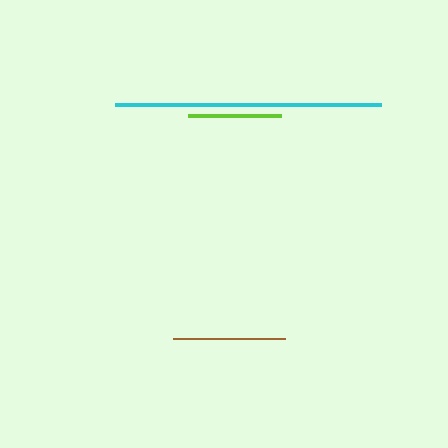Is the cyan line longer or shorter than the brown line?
The cyan line is longer than the brown line.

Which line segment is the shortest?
The lime line is the shortest at approximately 93 pixels.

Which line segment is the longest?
The cyan line is the longest at approximately 266 pixels.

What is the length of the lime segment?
The lime segment is approximately 93 pixels long.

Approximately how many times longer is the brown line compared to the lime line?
The brown line is approximately 1.2 times the length of the lime line.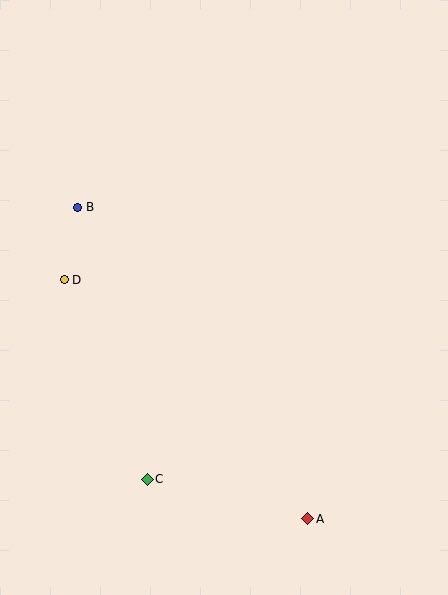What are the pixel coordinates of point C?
Point C is at (147, 479).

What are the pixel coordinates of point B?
Point B is at (78, 207).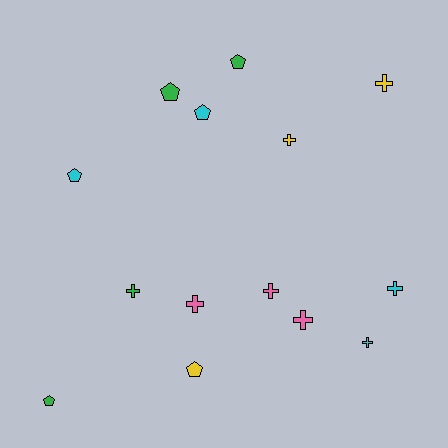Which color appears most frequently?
Green, with 4 objects.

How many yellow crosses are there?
There are 2 yellow crosses.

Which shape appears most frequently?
Cross, with 8 objects.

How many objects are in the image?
There are 14 objects.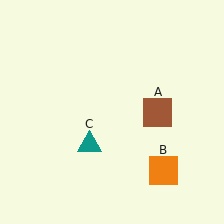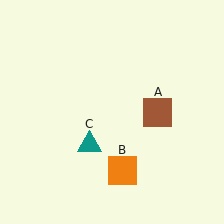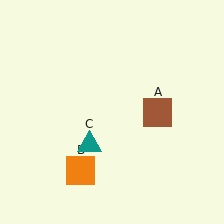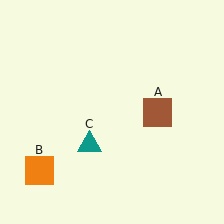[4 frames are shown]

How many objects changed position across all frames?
1 object changed position: orange square (object B).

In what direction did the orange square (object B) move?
The orange square (object B) moved left.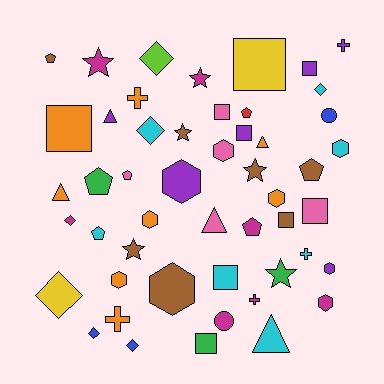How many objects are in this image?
There are 50 objects.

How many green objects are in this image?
There are 3 green objects.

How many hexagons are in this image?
There are 9 hexagons.